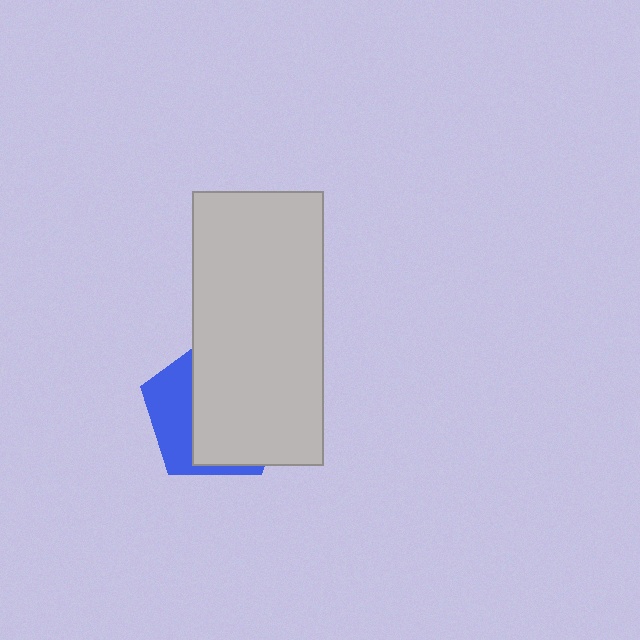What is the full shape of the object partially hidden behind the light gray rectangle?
The partially hidden object is a blue pentagon.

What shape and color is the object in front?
The object in front is a light gray rectangle.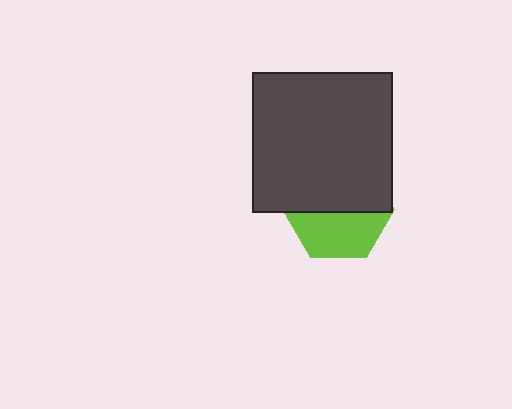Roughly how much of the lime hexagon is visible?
A small part of it is visible (roughly 45%).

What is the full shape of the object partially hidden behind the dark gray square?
The partially hidden object is a lime hexagon.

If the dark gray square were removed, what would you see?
You would see the complete lime hexagon.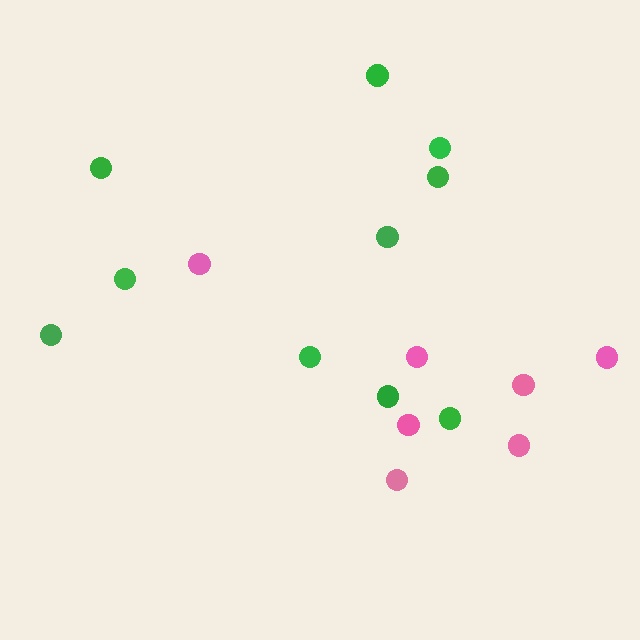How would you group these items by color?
There are 2 groups: one group of green circles (10) and one group of pink circles (7).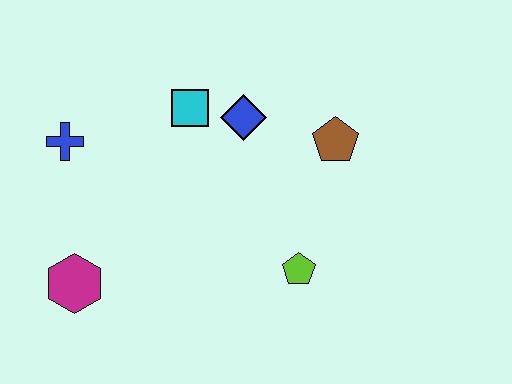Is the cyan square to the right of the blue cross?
Yes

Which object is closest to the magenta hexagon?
The blue cross is closest to the magenta hexagon.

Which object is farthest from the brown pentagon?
The magenta hexagon is farthest from the brown pentagon.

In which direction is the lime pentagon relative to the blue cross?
The lime pentagon is to the right of the blue cross.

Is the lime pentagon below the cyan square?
Yes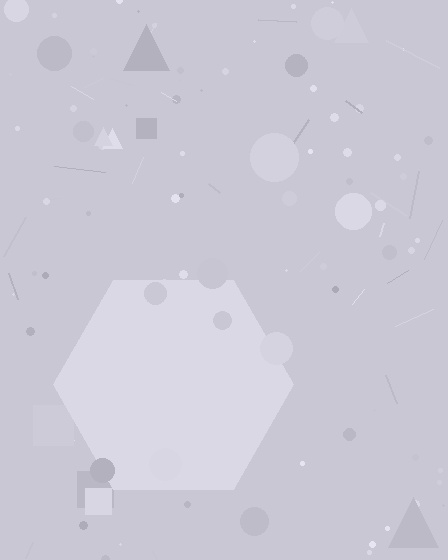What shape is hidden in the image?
A hexagon is hidden in the image.